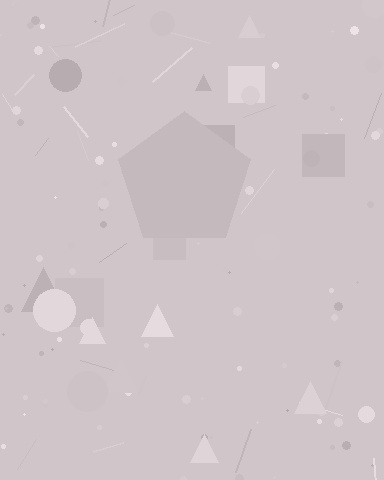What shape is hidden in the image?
A pentagon is hidden in the image.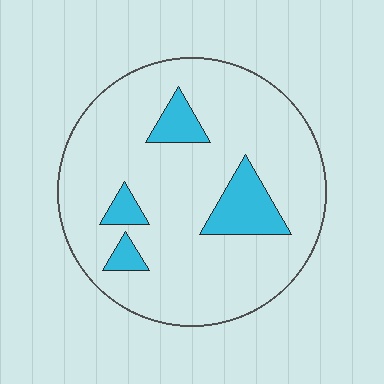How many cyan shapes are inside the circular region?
4.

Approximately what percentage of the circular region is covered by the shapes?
Approximately 15%.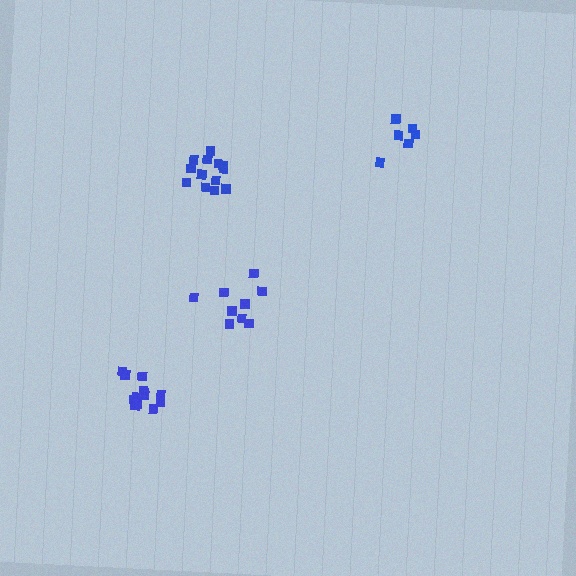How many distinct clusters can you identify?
There are 4 distinct clusters.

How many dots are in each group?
Group 1: 13 dots, Group 2: 7 dots, Group 3: 13 dots, Group 4: 9 dots (42 total).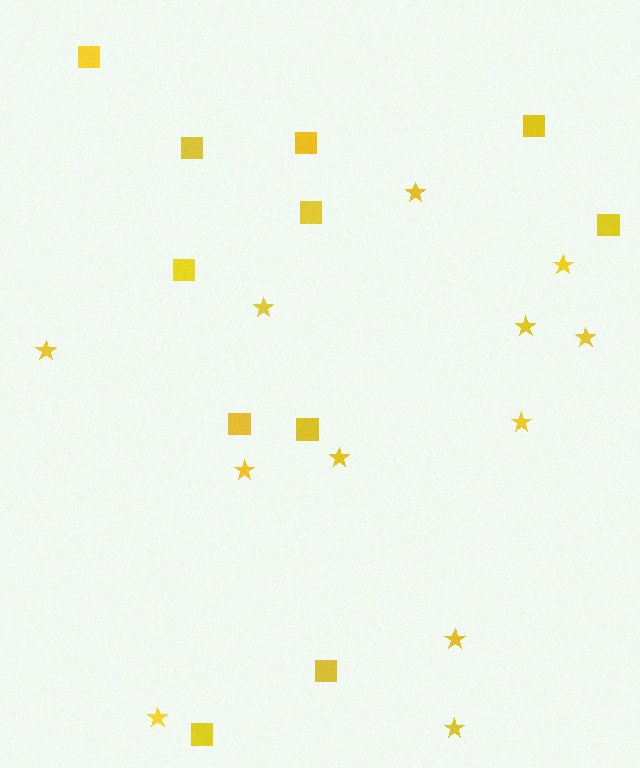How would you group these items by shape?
There are 2 groups: one group of stars (12) and one group of squares (11).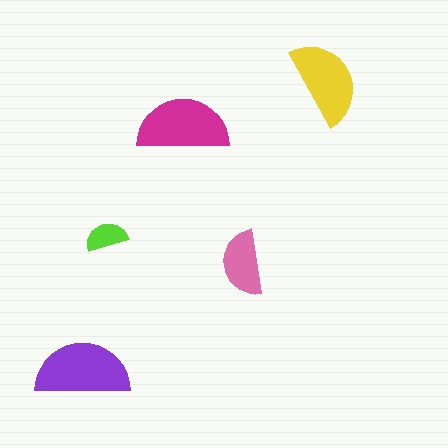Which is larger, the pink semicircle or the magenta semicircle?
The magenta one.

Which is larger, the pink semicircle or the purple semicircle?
The purple one.